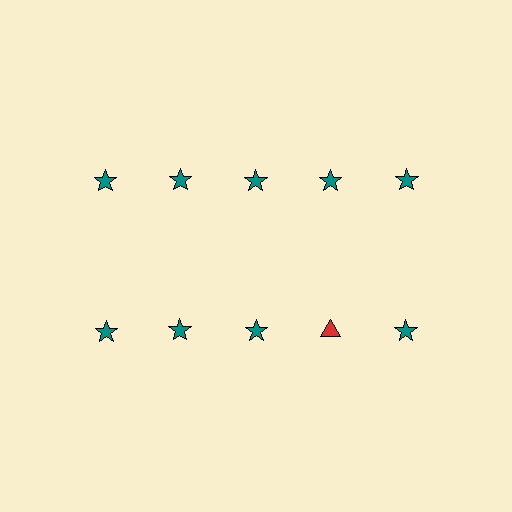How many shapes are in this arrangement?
There are 10 shapes arranged in a grid pattern.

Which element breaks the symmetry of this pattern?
The red triangle in the second row, second from right column breaks the symmetry. All other shapes are teal stars.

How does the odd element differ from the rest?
It differs in both color (red instead of teal) and shape (triangle instead of star).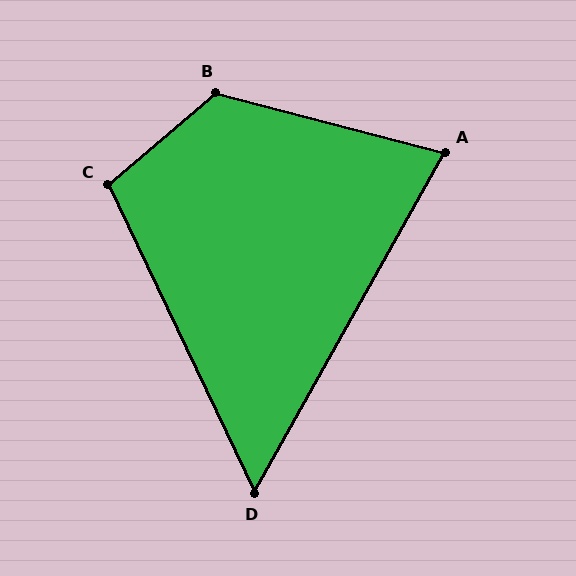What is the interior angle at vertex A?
Approximately 75 degrees (acute).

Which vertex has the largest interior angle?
B, at approximately 125 degrees.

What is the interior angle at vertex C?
Approximately 105 degrees (obtuse).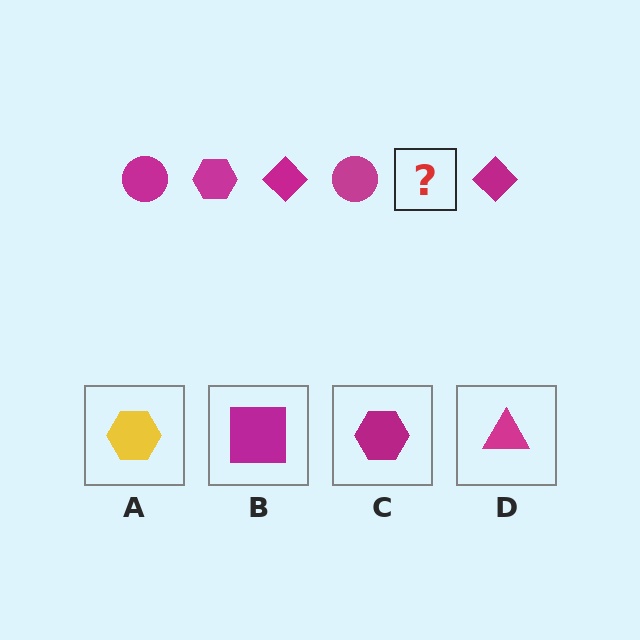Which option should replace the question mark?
Option C.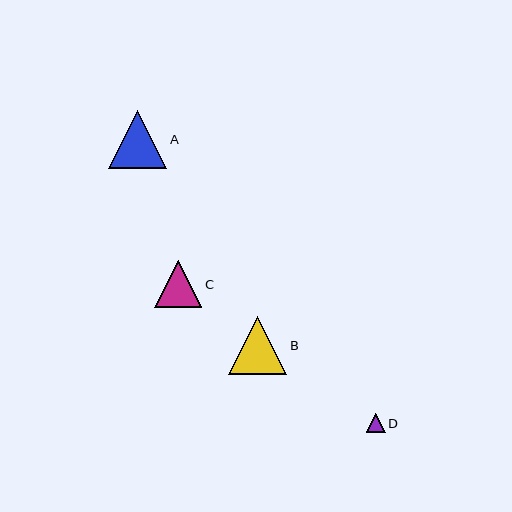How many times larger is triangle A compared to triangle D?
Triangle A is approximately 3.0 times the size of triangle D.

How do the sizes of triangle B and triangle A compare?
Triangle B and triangle A are approximately the same size.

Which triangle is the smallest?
Triangle D is the smallest with a size of approximately 19 pixels.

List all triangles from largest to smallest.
From largest to smallest: B, A, C, D.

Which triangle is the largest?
Triangle B is the largest with a size of approximately 58 pixels.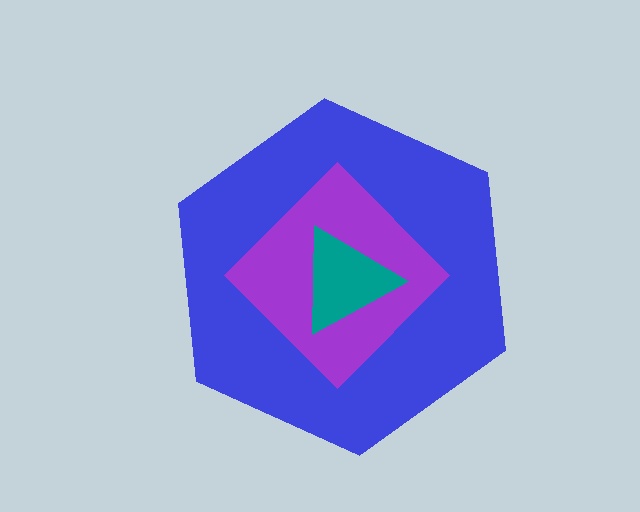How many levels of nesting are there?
3.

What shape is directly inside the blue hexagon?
The purple diamond.